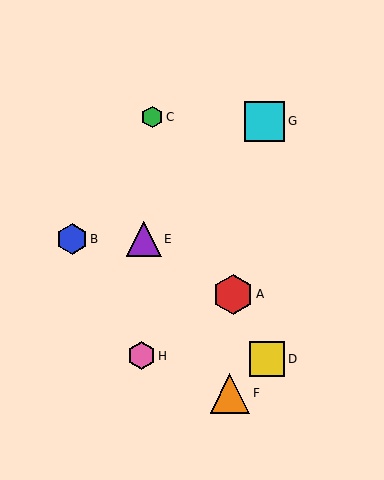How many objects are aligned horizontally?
2 objects (B, E) are aligned horizontally.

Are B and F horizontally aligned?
No, B is at y≈239 and F is at y≈393.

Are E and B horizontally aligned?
Yes, both are at y≈239.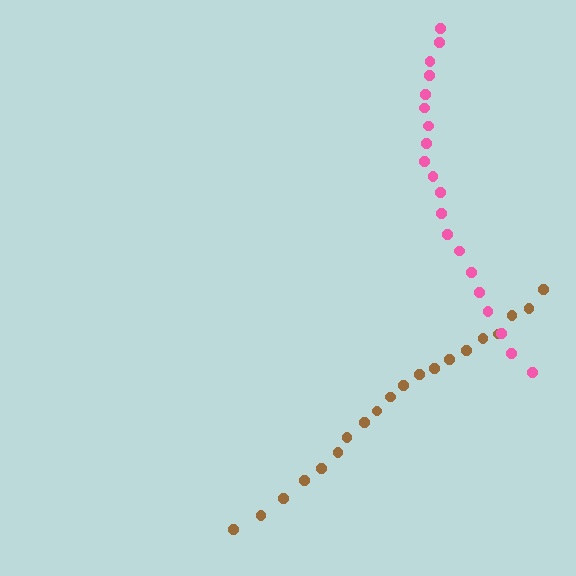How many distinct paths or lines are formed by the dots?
There are 2 distinct paths.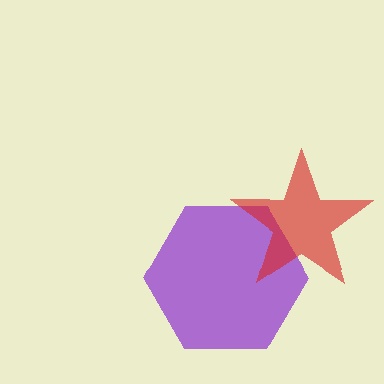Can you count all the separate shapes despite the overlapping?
Yes, there are 2 separate shapes.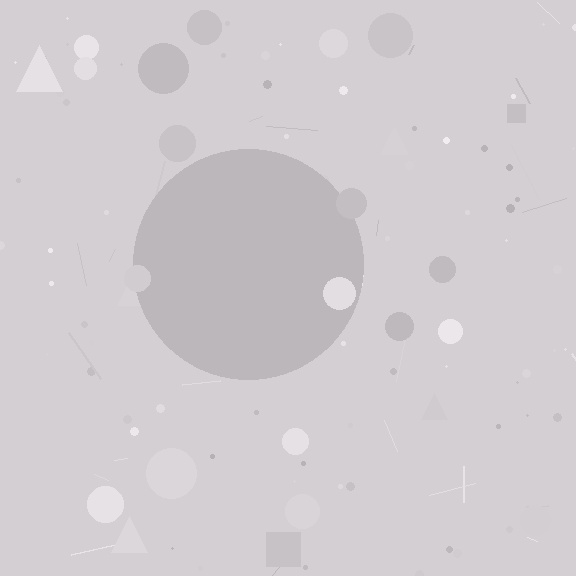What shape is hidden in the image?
A circle is hidden in the image.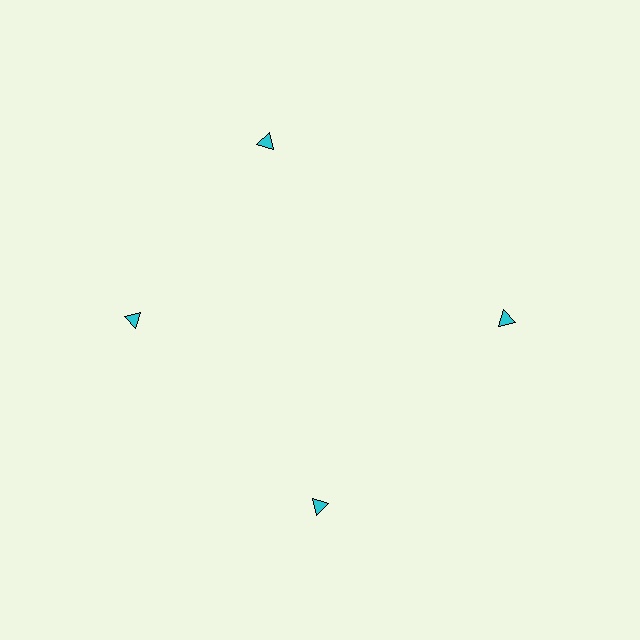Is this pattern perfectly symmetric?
No. The 4 cyan triangles are arranged in a ring, but one element near the 12 o'clock position is rotated out of alignment along the ring, breaking the 4-fold rotational symmetry.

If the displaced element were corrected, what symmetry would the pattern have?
It would have 4-fold rotational symmetry — the pattern would map onto itself every 90 degrees.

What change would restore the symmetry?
The symmetry would be restored by rotating it back into even spacing with its neighbors so that all 4 triangles sit at equal angles and equal distance from the center.